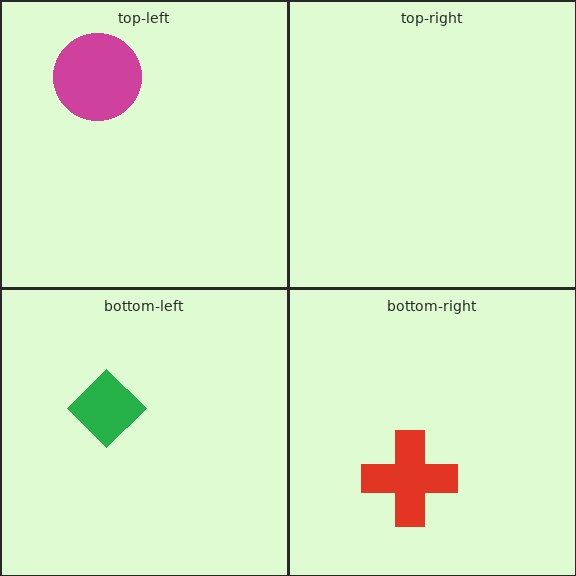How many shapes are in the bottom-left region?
1.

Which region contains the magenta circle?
The top-left region.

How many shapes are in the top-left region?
1.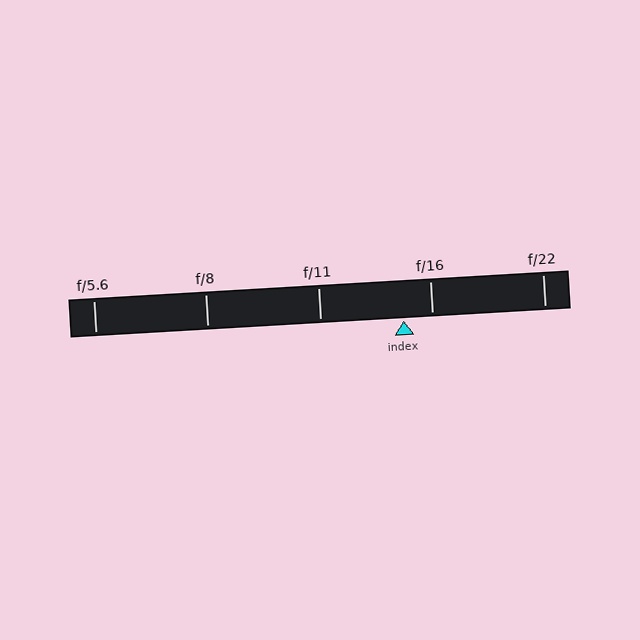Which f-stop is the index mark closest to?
The index mark is closest to f/16.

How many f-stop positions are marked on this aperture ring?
There are 5 f-stop positions marked.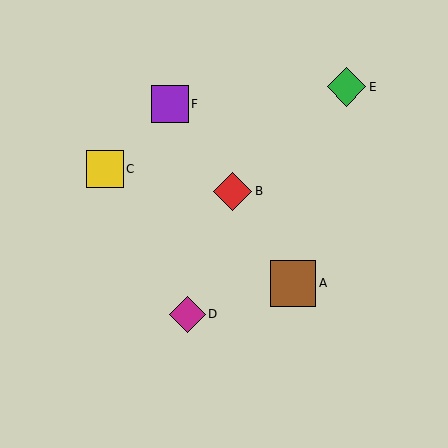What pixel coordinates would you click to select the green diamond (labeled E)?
Click at (347, 87) to select the green diamond E.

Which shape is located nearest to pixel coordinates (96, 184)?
The yellow square (labeled C) at (105, 169) is nearest to that location.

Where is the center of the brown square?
The center of the brown square is at (293, 283).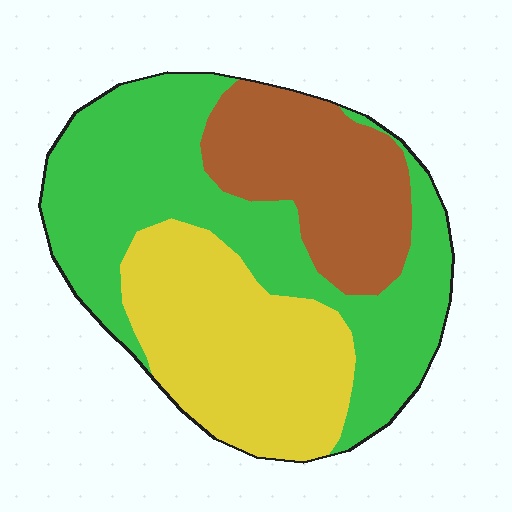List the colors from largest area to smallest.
From largest to smallest: green, yellow, brown.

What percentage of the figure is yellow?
Yellow covers about 30% of the figure.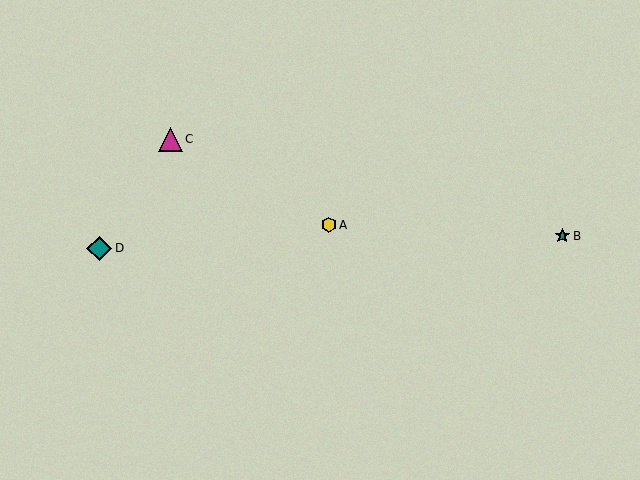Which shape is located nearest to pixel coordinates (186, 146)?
The magenta triangle (labeled C) at (171, 140) is nearest to that location.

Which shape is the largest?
The teal diamond (labeled D) is the largest.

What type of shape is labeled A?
Shape A is a yellow hexagon.